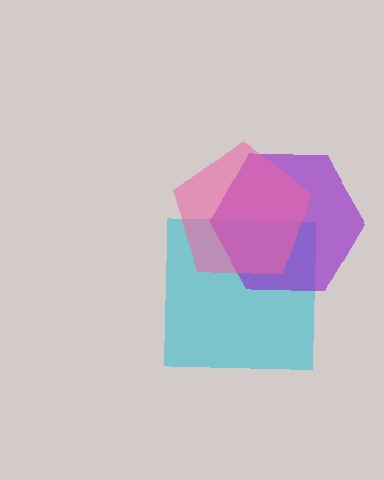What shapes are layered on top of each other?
The layered shapes are: a cyan square, a purple hexagon, a pink pentagon.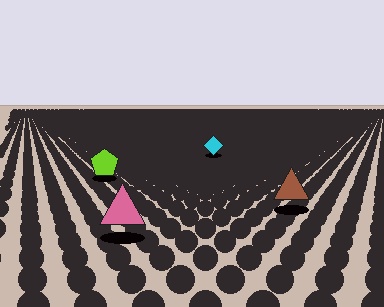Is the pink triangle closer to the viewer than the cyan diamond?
Yes. The pink triangle is closer — you can tell from the texture gradient: the ground texture is coarser near it.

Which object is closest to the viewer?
The pink triangle is closest. The texture marks near it are larger and more spread out.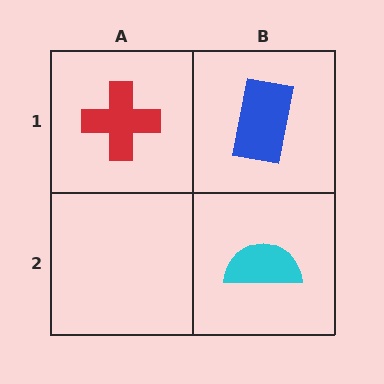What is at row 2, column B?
A cyan semicircle.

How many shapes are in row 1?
2 shapes.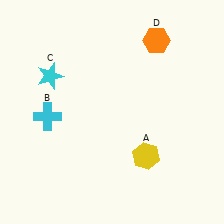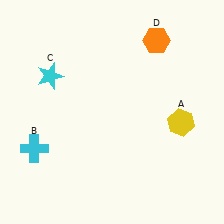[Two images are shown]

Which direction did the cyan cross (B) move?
The cyan cross (B) moved down.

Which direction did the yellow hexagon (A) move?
The yellow hexagon (A) moved right.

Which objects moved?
The objects that moved are: the yellow hexagon (A), the cyan cross (B).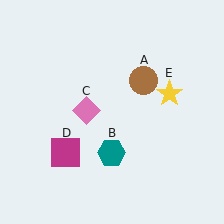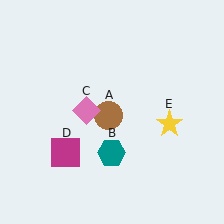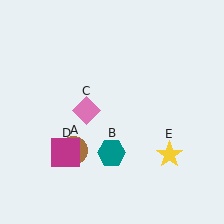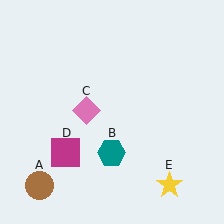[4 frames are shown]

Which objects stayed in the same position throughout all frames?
Teal hexagon (object B) and pink diamond (object C) and magenta square (object D) remained stationary.